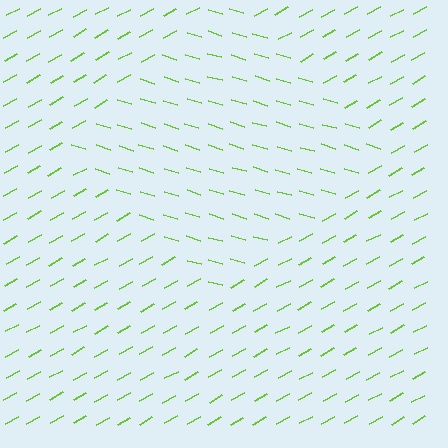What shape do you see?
I see a diamond.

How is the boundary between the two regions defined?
The boundary is defined purely by a change in line orientation (approximately 45 degrees difference). All lines are the same color and thickness.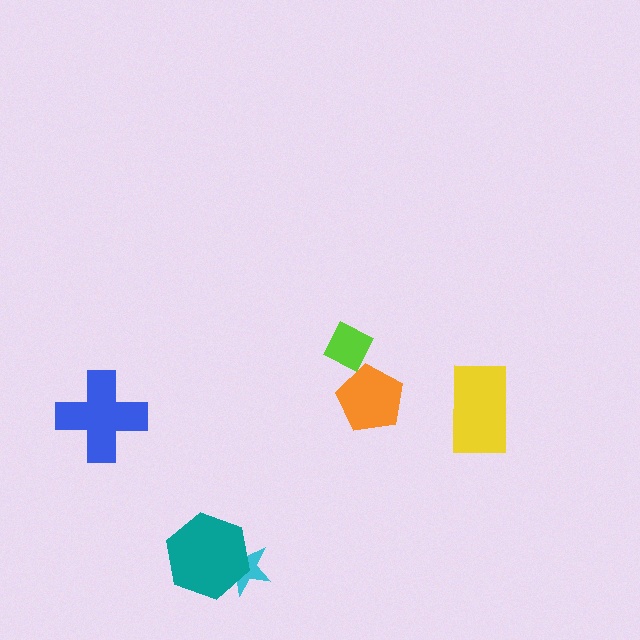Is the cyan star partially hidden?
Yes, it is partially covered by another shape.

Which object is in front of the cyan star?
The teal hexagon is in front of the cyan star.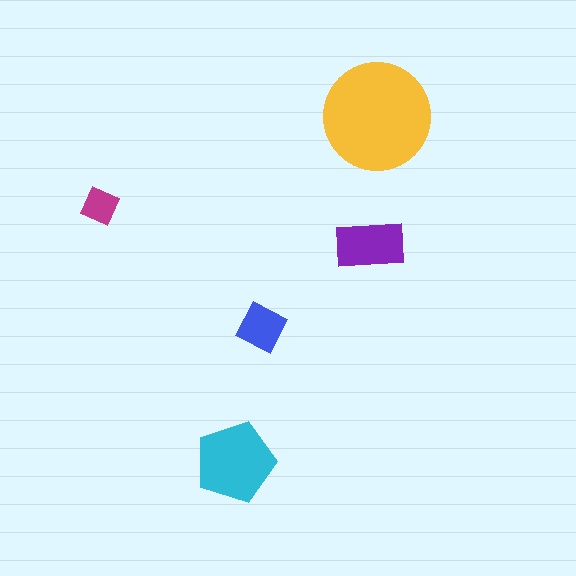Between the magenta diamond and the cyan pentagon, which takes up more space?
The cyan pentagon.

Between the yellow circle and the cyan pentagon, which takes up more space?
The yellow circle.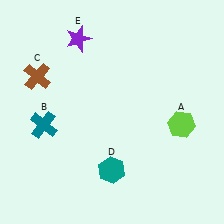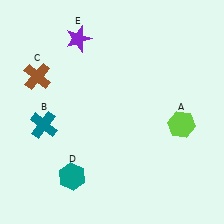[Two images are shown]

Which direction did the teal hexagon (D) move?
The teal hexagon (D) moved left.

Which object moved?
The teal hexagon (D) moved left.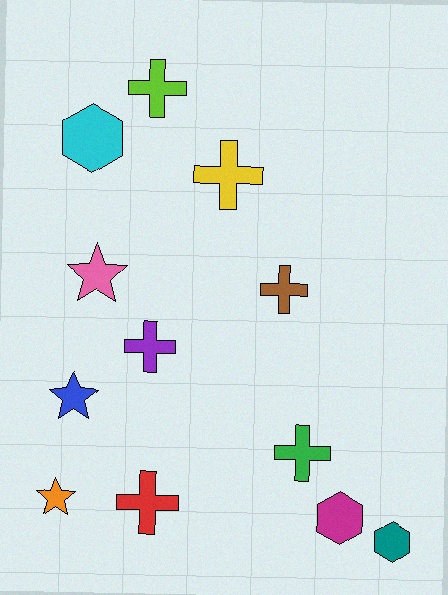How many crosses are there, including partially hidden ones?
There are 6 crosses.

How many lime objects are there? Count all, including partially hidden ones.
There is 1 lime object.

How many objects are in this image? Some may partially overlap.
There are 12 objects.